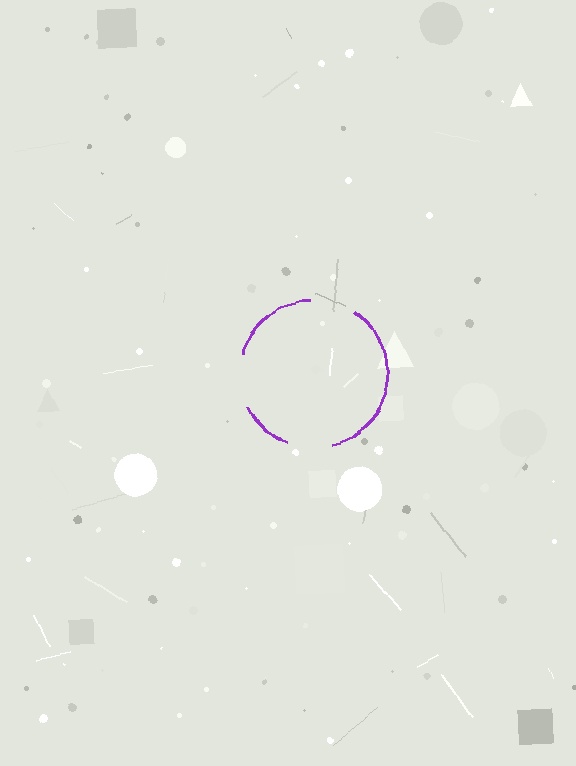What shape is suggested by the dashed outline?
The dashed outline suggests a circle.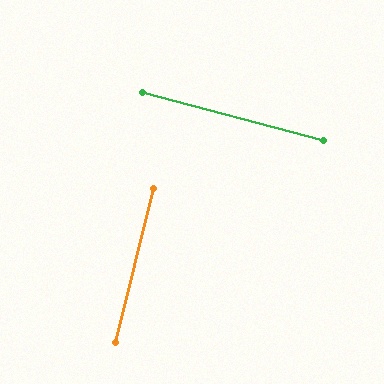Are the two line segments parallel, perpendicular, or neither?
Perpendicular — they meet at approximately 89°.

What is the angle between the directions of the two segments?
Approximately 89 degrees.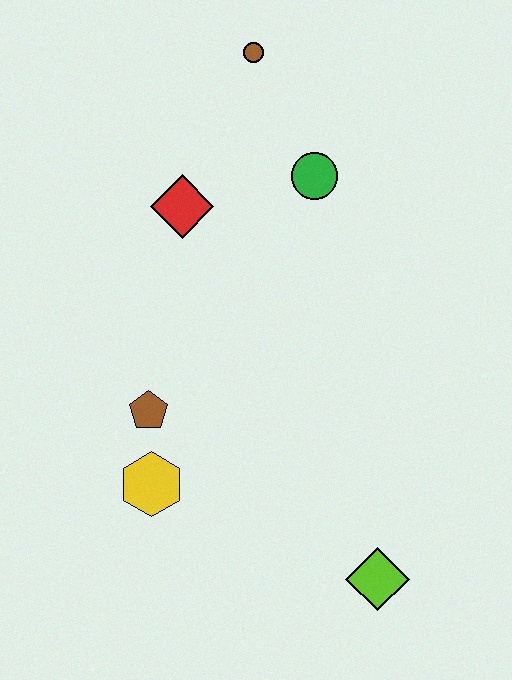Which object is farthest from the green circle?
The lime diamond is farthest from the green circle.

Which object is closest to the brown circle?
The green circle is closest to the brown circle.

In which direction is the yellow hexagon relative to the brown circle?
The yellow hexagon is below the brown circle.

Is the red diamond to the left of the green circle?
Yes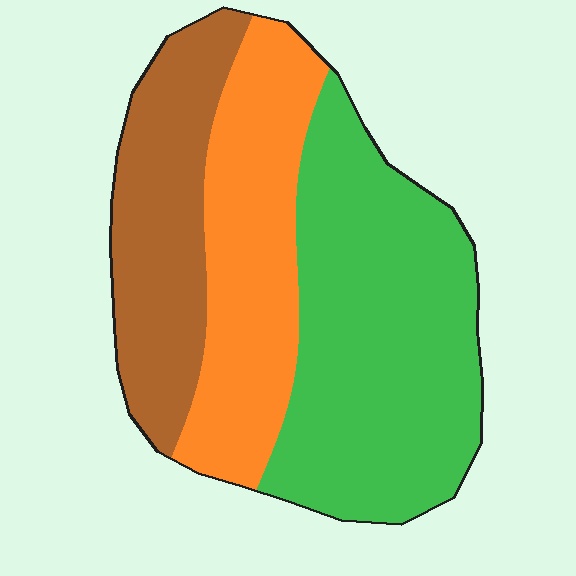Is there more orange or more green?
Green.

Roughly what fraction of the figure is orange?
Orange takes up about one quarter (1/4) of the figure.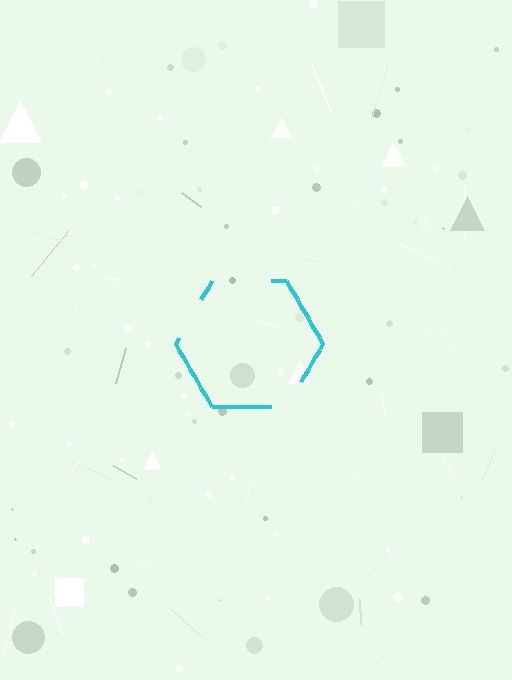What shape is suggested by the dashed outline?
The dashed outline suggests a hexagon.